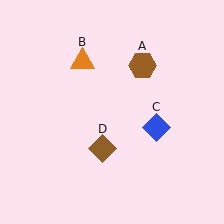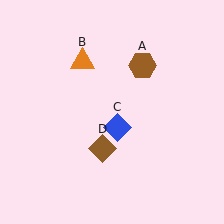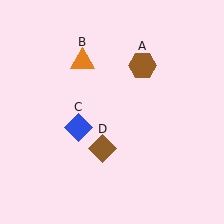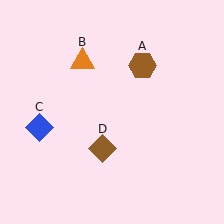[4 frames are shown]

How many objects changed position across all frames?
1 object changed position: blue diamond (object C).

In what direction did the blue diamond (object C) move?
The blue diamond (object C) moved left.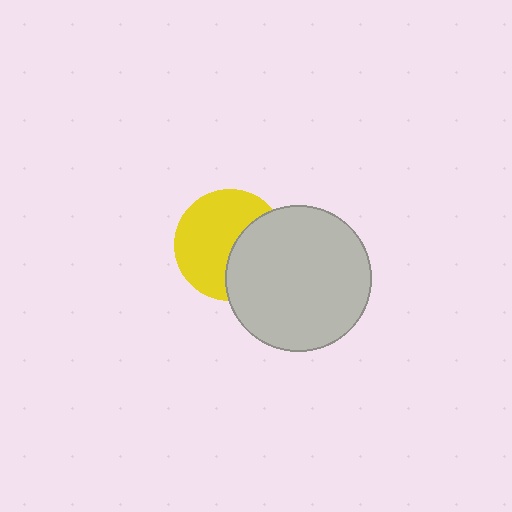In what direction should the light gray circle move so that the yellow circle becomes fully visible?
The light gray circle should move right. That is the shortest direction to clear the overlap and leave the yellow circle fully visible.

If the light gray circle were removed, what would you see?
You would see the complete yellow circle.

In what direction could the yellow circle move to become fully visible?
The yellow circle could move left. That would shift it out from behind the light gray circle entirely.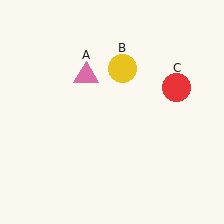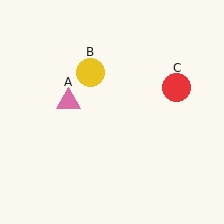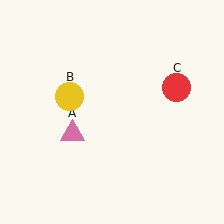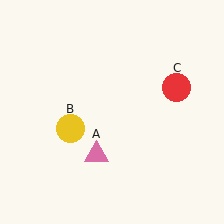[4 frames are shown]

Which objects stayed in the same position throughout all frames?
Red circle (object C) remained stationary.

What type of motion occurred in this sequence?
The pink triangle (object A), yellow circle (object B) rotated counterclockwise around the center of the scene.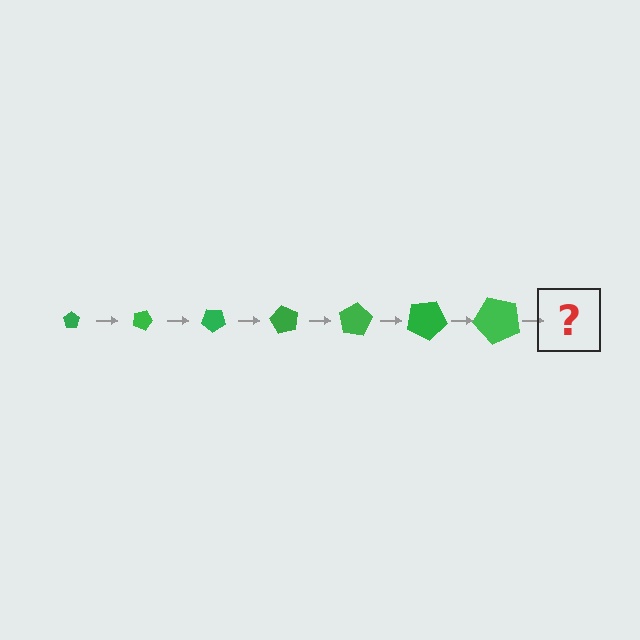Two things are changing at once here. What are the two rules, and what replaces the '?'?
The two rules are that the pentagon grows larger each step and it rotates 20 degrees each step. The '?' should be a pentagon, larger than the previous one and rotated 140 degrees from the start.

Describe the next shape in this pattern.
It should be a pentagon, larger than the previous one and rotated 140 degrees from the start.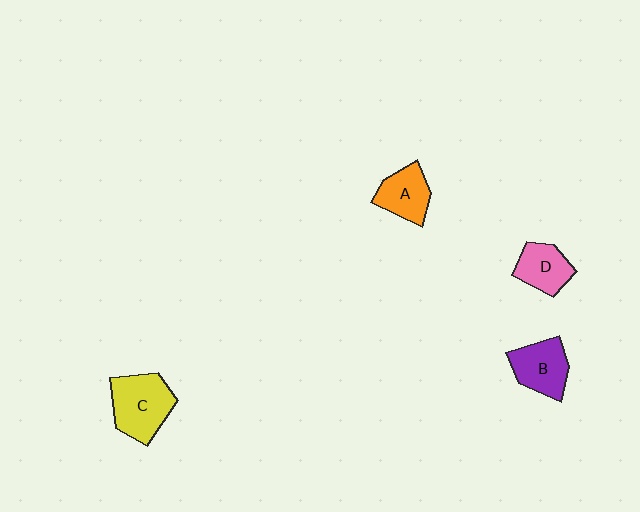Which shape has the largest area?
Shape C (yellow).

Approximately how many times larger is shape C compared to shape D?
Approximately 1.5 times.